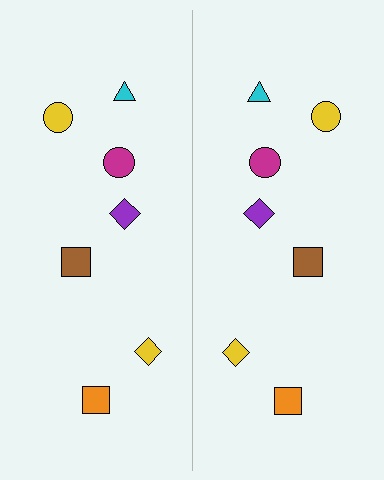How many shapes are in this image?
There are 14 shapes in this image.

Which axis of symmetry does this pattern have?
The pattern has a vertical axis of symmetry running through the center of the image.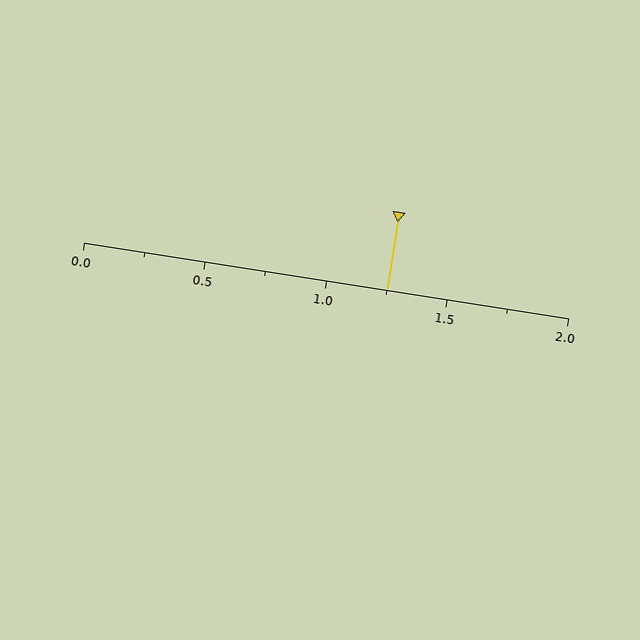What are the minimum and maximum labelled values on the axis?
The axis runs from 0.0 to 2.0.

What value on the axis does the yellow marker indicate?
The marker indicates approximately 1.25.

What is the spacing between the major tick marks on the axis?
The major ticks are spaced 0.5 apart.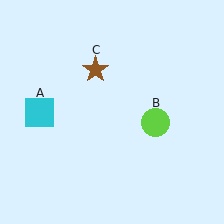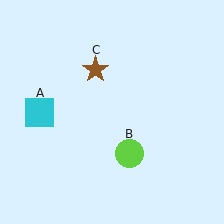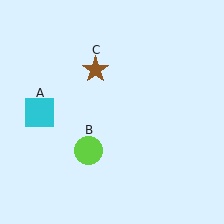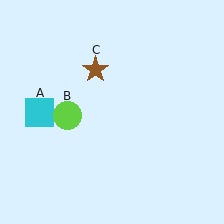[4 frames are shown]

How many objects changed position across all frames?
1 object changed position: lime circle (object B).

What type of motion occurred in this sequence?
The lime circle (object B) rotated clockwise around the center of the scene.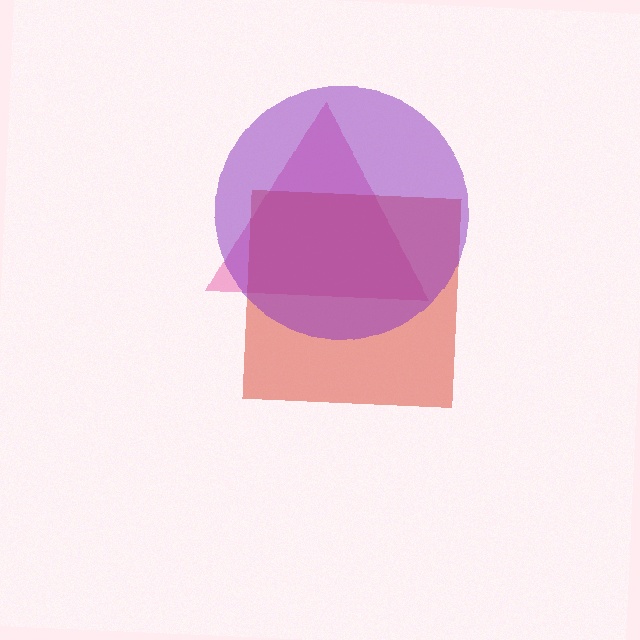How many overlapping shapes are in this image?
There are 3 overlapping shapes in the image.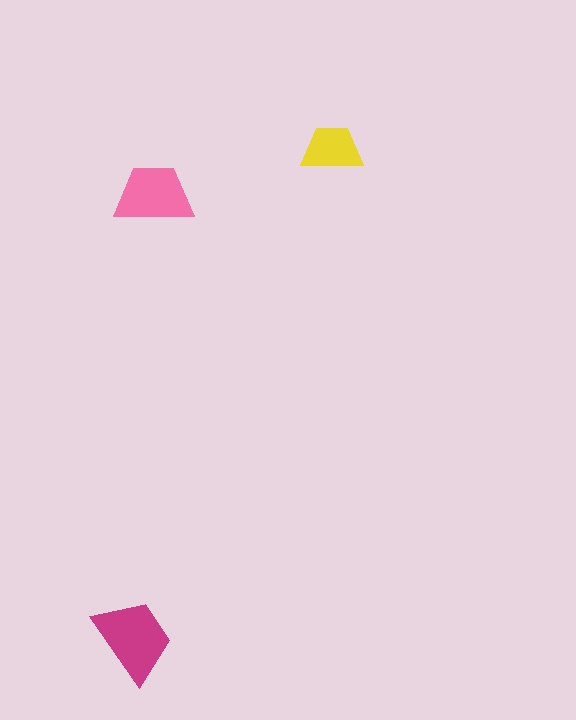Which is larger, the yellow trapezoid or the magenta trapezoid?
The magenta one.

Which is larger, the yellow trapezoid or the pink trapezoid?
The pink one.